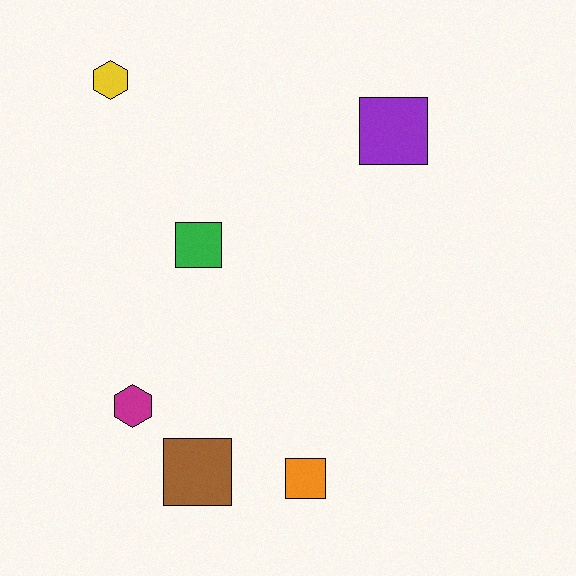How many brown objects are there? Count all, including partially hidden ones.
There is 1 brown object.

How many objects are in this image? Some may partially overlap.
There are 6 objects.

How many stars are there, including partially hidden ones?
There are no stars.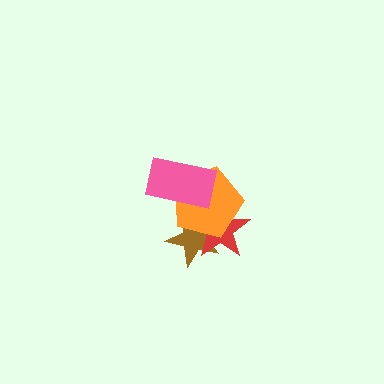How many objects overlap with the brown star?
2 objects overlap with the brown star.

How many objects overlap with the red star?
2 objects overlap with the red star.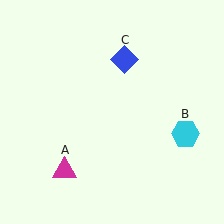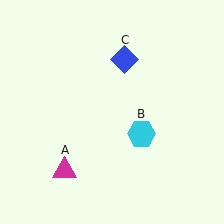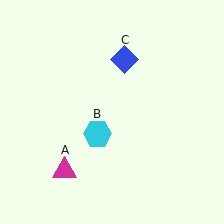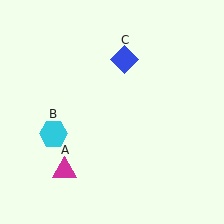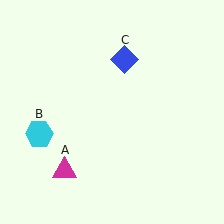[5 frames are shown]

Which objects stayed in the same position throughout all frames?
Magenta triangle (object A) and blue diamond (object C) remained stationary.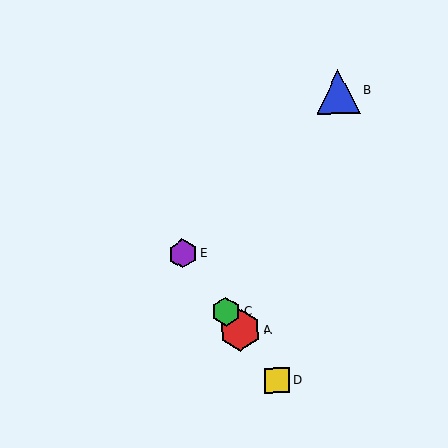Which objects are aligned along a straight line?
Objects A, C, D, E are aligned along a straight line.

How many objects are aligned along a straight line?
4 objects (A, C, D, E) are aligned along a straight line.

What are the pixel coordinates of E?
Object E is at (183, 254).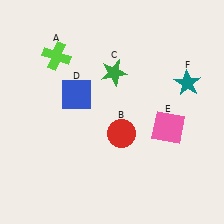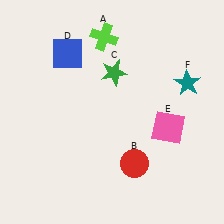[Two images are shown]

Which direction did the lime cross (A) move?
The lime cross (A) moved right.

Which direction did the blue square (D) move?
The blue square (D) moved up.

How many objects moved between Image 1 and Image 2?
3 objects moved between the two images.